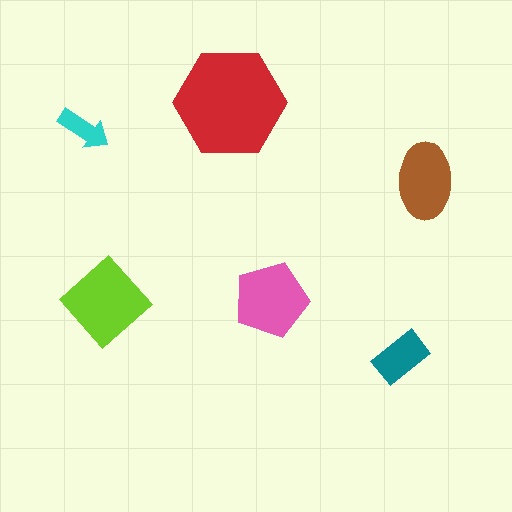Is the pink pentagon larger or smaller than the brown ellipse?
Larger.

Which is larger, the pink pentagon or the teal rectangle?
The pink pentagon.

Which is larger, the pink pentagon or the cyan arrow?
The pink pentagon.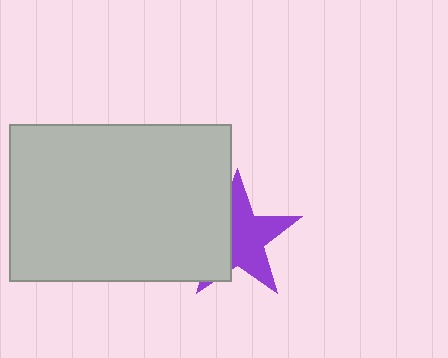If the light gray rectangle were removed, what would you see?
You would see the complete purple star.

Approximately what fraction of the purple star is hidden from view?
Roughly 40% of the purple star is hidden behind the light gray rectangle.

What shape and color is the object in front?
The object in front is a light gray rectangle.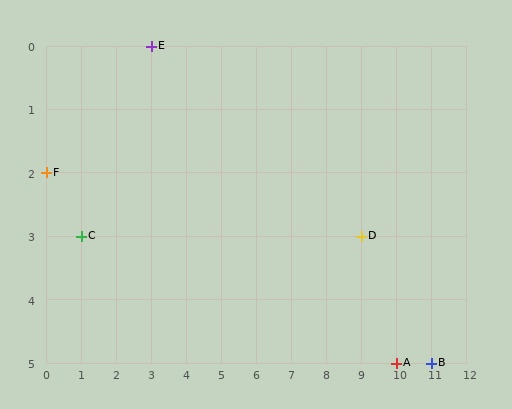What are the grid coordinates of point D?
Point D is at grid coordinates (9, 3).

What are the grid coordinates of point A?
Point A is at grid coordinates (10, 5).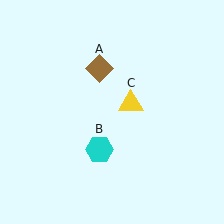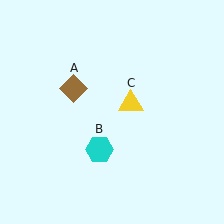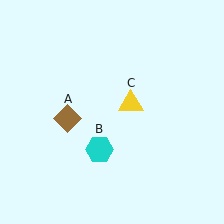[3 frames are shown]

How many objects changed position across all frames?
1 object changed position: brown diamond (object A).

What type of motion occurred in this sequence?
The brown diamond (object A) rotated counterclockwise around the center of the scene.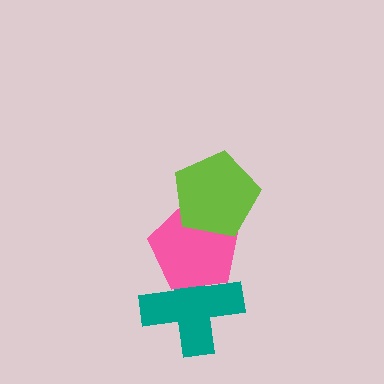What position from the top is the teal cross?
The teal cross is 3rd from the top.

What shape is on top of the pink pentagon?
The lime pentagon is on top of the pink pentagon.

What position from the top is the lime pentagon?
The lime pentagon is 1st from the top.